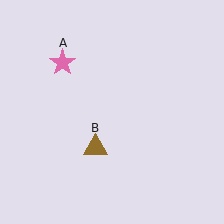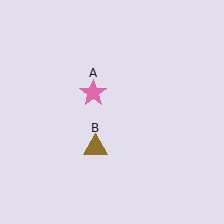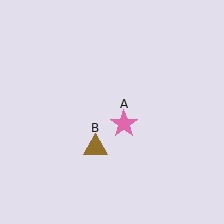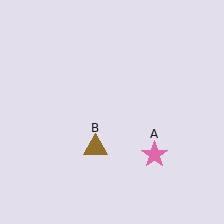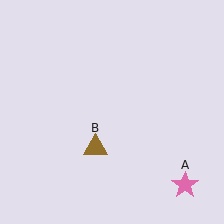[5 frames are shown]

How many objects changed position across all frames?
1 object changed position: pink star (object A).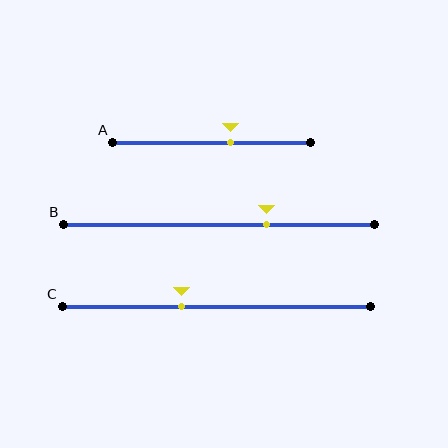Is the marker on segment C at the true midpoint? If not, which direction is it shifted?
No, the marker on segment C is shifted to the left by about 11% of the segment length.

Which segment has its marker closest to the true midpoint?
Segment A has its marker closest to the true midpoint.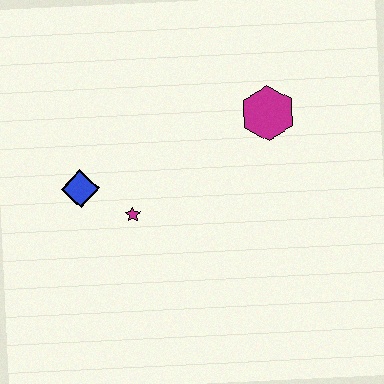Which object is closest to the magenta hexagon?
The magenta star is closest to the magenta hexagon.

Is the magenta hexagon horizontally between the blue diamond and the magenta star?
No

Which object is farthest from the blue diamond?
The magenta hexagon is farthest from the blue diamond.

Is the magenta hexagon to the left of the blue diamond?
No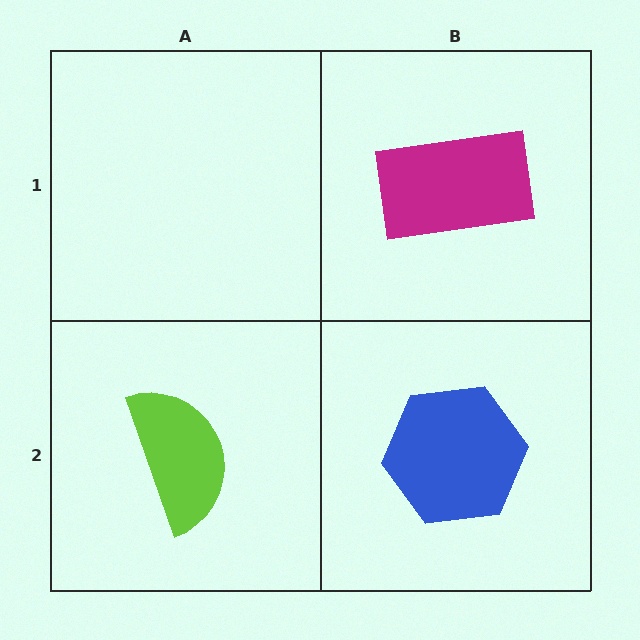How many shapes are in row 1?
1 shape.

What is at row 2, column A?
A lime semicircle.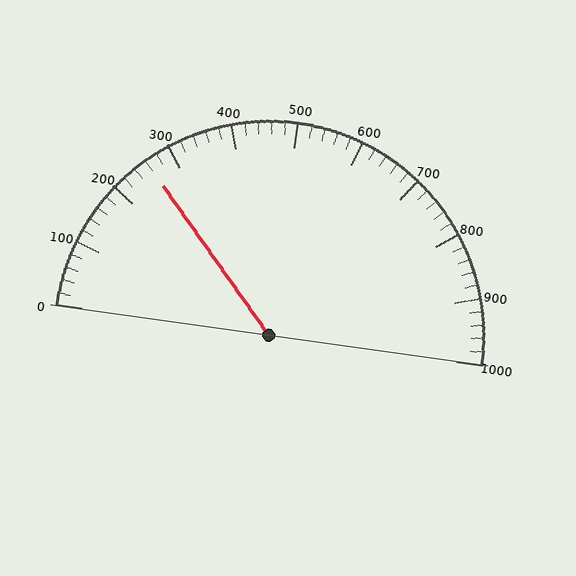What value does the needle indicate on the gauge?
The needle indicates approximately 260.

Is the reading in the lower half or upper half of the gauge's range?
The reading is in the lower half of the range (0 to 1000).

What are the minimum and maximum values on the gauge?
The gauge ranges from 0 to 1000.